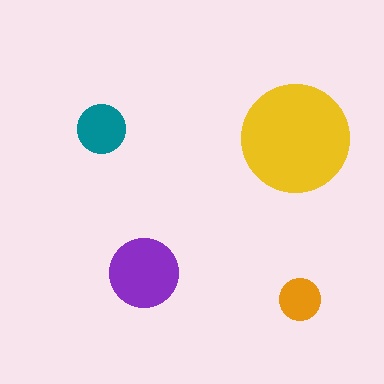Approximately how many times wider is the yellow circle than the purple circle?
About 1.5 times wider.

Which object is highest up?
The teal circle is topmost.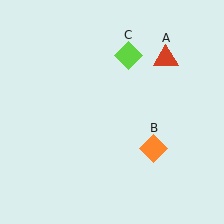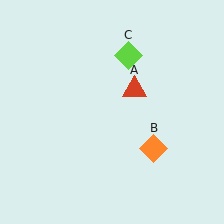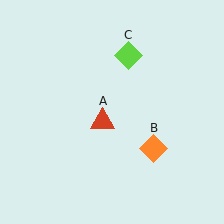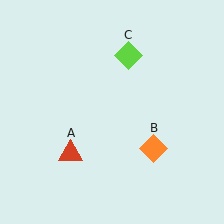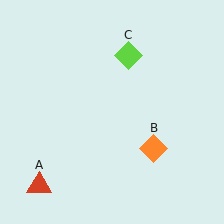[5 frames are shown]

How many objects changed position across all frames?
1 object changed position: red triangle (object A).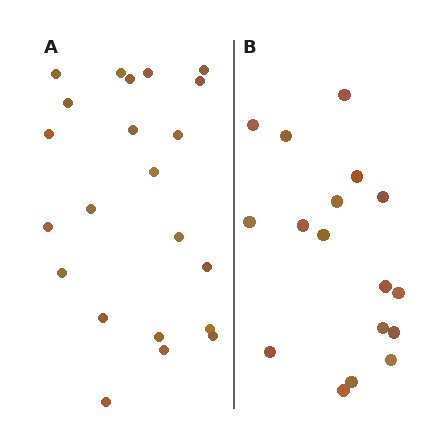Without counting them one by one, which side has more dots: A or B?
Region A (the left region) has more dots.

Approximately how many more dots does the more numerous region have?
Region A has about 5 more dots than region B.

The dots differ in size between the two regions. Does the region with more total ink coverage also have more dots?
No. Region B has more total ink coverage because its dots are larger, but region A actually contains more individual dots. Total area can be misleading — the number of items is what matters here.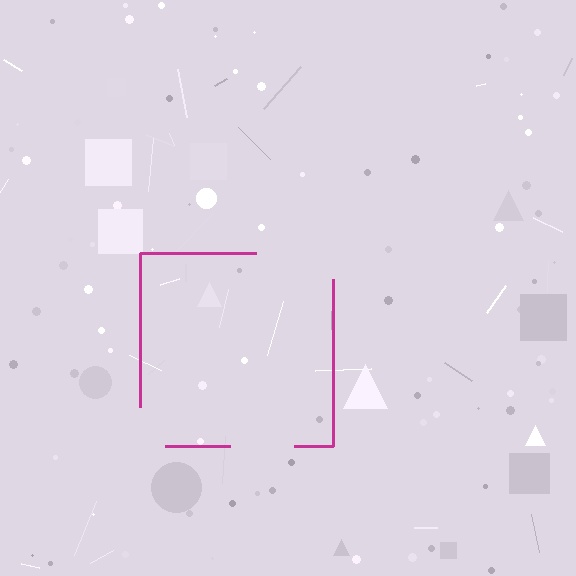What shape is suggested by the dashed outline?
The dashed outline suggests a square.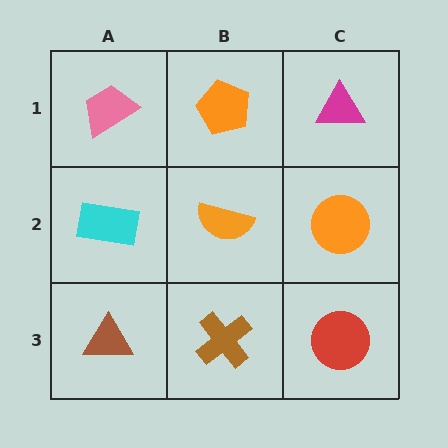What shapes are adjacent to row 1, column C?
An orange circle (row 2, column C), an orange pentagon (row 1, column B).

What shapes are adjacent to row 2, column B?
An orange pentagon (row 1, column B), a brown cross (row 3, column B), a cyan rectangle (row 2, column A), an orange circle (row 2, column C).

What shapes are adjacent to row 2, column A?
A pink trapezoid (row 1, column A), a brown triangle (row 3, column A), an orange semicircle (row 2, column B).